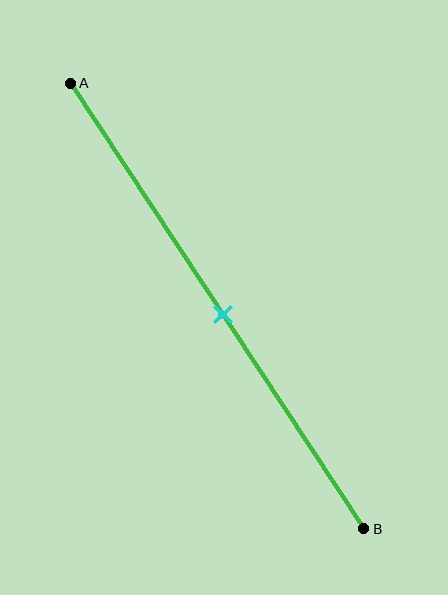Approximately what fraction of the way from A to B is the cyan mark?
The cyan mark is approximately 50% of the way from A to B.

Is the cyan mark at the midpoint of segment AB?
Yes, the mark is approximately at the midpoint.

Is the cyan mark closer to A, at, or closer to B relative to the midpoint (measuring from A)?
The cyan mark is approximately at the midpoint of segment AB.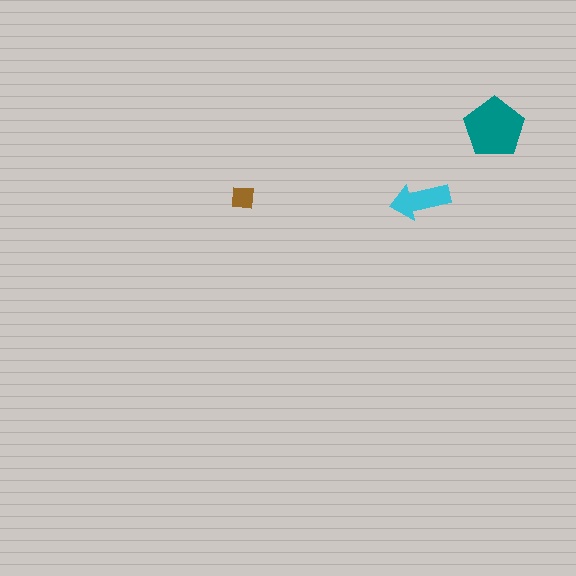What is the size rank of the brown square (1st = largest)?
3rd.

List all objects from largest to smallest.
The teal pentagon, the cyan arrow, the brown square.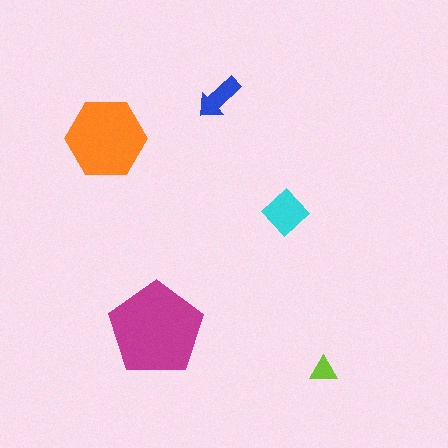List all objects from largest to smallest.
The magenta pentagon, the orange hexagon, the cyan diamond, the blue arrow, the lime triangle.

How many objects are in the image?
There are 5 objects in the image.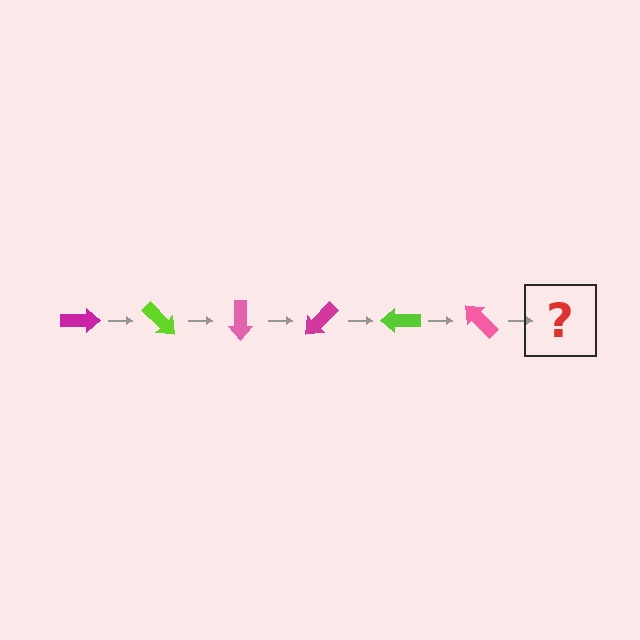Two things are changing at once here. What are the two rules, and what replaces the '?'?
The two rules are that it rotates 45 degrees each step and the color cycles through magenta, lime, and pink. The '?' should be a magenta arrow, rotated 270 degrees from the start.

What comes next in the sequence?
The next element should be a magenta arrow, rotated 270 degrees from the start.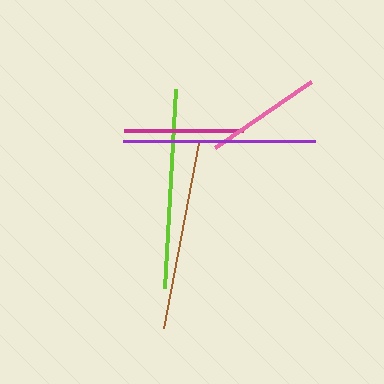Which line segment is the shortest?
The pink line is the shortest at approximately 117 pixels.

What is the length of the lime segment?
The lime segment is approximately 199 pixels long.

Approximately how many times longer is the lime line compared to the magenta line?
The lime line is approximately 1.7 times the length of the magenta line.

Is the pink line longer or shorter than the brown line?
The brown line is longer than the pink line.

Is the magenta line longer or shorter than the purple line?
The purple line is longer than the magenta line.